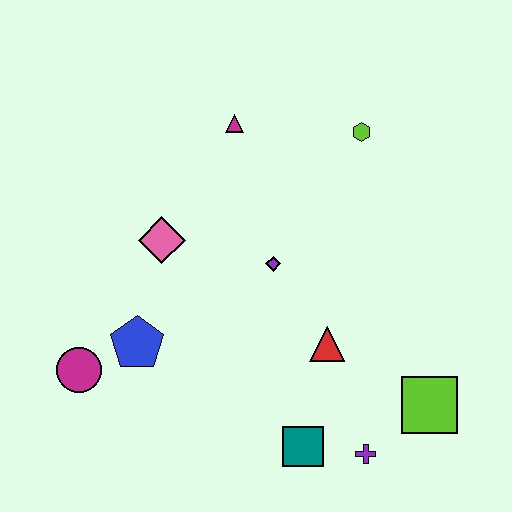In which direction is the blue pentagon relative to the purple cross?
The blue pentagon is to the left of the purple cross.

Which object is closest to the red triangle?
The purple diamond is closest to the red triangle.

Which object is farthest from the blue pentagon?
The lime hexagon is farthest from the blue pentagon.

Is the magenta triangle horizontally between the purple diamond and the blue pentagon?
Yes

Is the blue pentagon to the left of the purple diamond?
Yes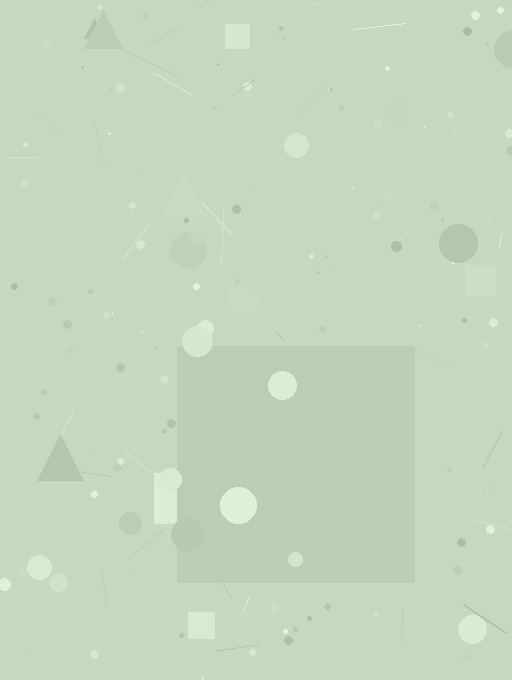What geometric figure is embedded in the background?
A square is embedded in the background.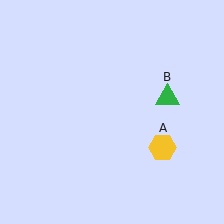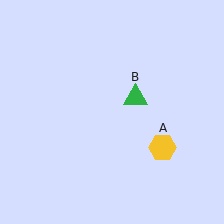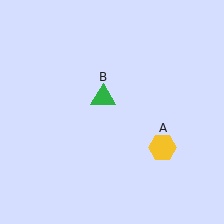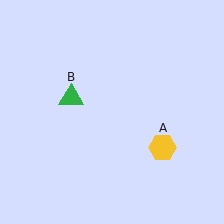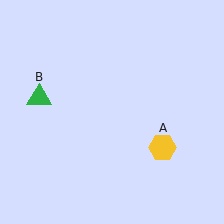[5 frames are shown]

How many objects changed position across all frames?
1 object changed position: green triangle (object B).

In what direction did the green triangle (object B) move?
The green triangle (object B) moved left.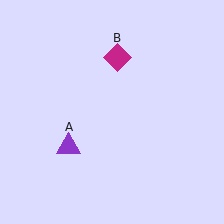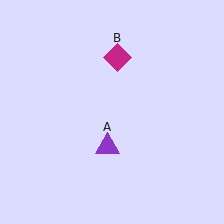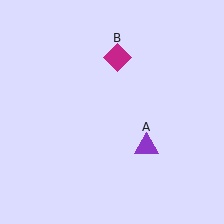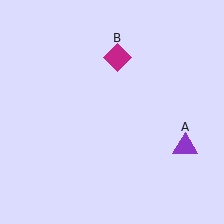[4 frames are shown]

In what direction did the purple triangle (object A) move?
The purple triangle (object A) moved right.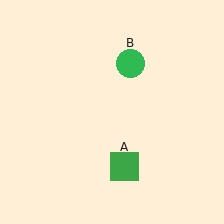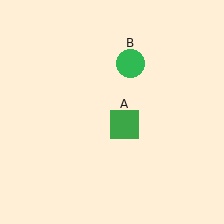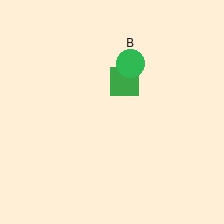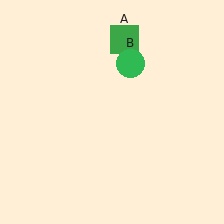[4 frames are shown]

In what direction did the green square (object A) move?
The green square (object A) moved up.